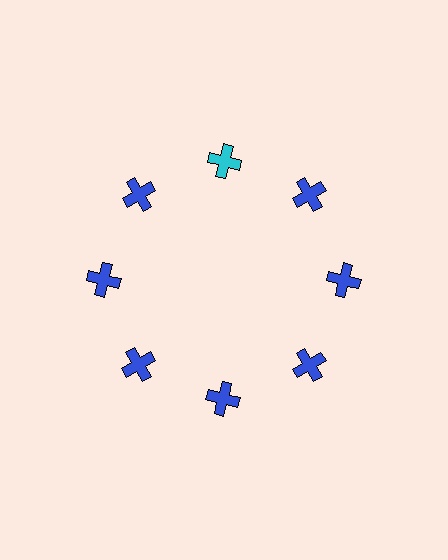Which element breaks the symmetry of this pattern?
The cyan cross at roughly the 12 o'clock position breaks the symmetry. All other shapes are blue crosses.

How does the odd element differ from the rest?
It has a different color: cyan instead of blue.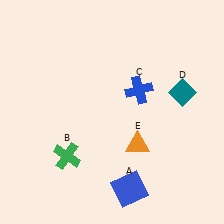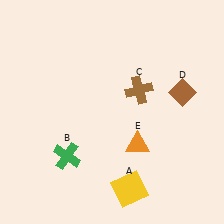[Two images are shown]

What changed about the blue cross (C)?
In Image 1, C is blue. In Image 2, it changed to brown.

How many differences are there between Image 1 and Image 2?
There are 3 differences between the two images.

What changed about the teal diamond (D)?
In Image 1, D is teal. In Image 2, it changed to brown.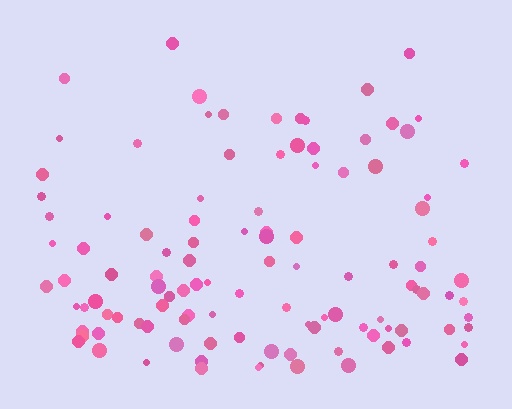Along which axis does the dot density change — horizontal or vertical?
Vertical.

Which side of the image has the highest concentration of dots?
The bottom.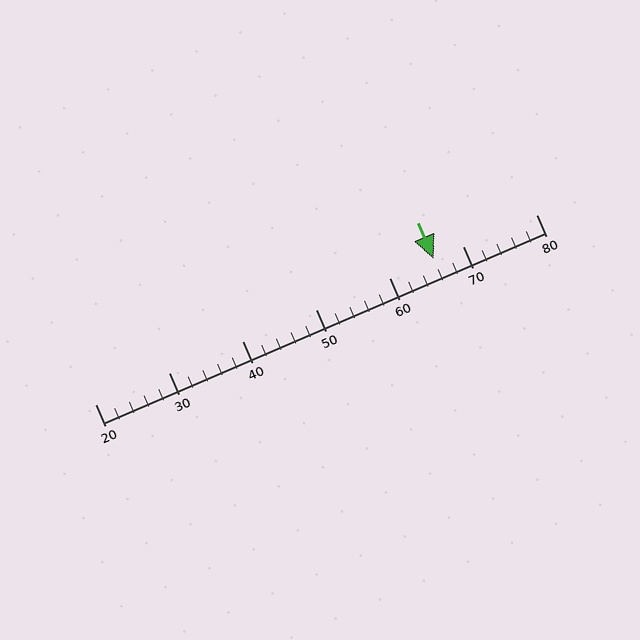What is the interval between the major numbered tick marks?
The major tick marks are spaced 10 units apart.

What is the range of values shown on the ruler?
The ruler shows values from 20 to 80.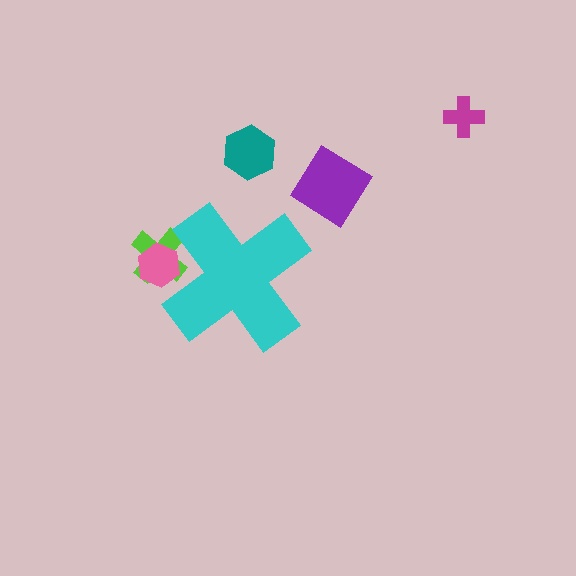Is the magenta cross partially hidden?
No, the magenta cross is fully visible.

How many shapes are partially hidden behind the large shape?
2 shapes are partially hidden.